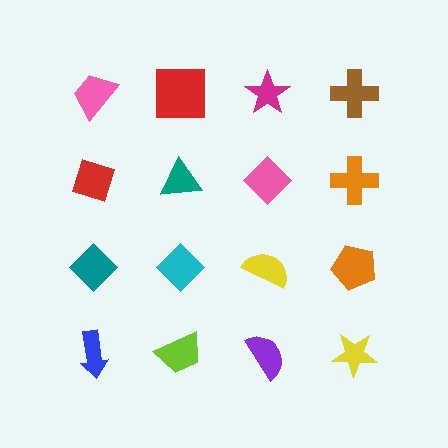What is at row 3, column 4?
An orange pentagon.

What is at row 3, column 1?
A teal diamond.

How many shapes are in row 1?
4 shapes.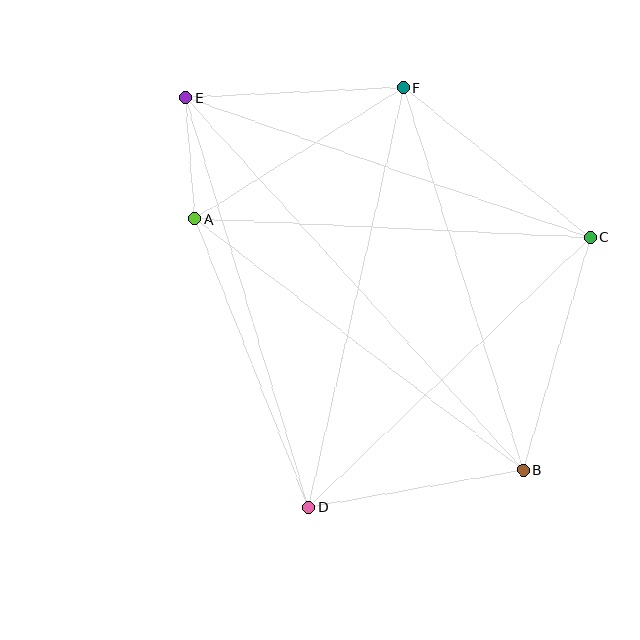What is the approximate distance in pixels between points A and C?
The distance between A and C is approximately 396 pixels.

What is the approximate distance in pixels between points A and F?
The distance between A and F is approximately 246 pixels.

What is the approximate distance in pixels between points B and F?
The distance between B and F is approximately 401 pixels.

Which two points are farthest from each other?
Points B and E are farthest from each other.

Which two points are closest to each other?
Points A and E are closest to each other.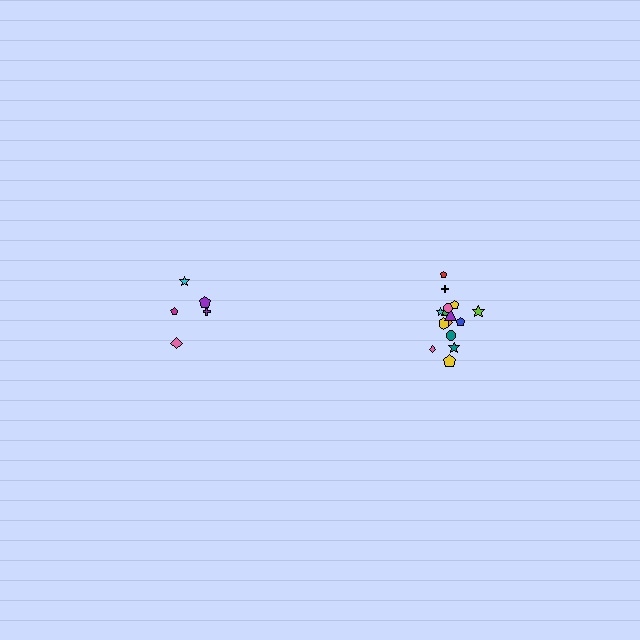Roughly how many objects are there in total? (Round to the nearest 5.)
Roughly 20 objects in total.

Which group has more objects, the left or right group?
The right group.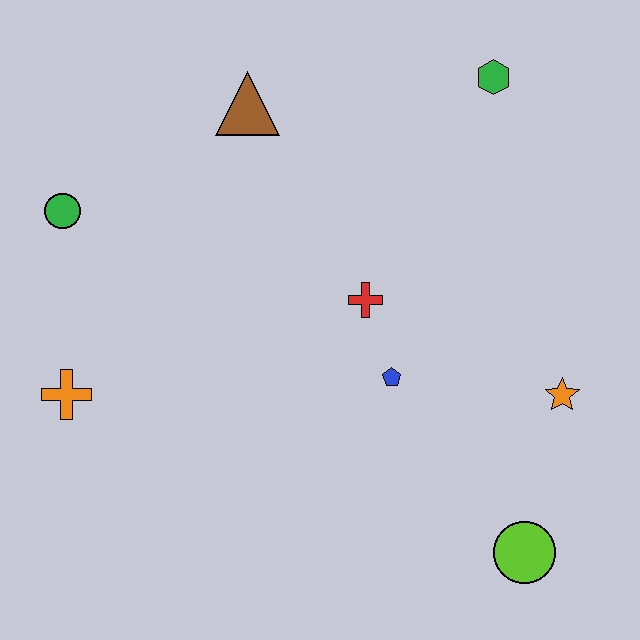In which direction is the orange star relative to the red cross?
The orange star is to the right of the red cross.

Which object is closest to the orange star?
The lime circle is closest to the orange star.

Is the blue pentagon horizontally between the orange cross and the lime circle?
Yes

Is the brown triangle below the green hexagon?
Yes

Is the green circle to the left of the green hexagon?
Yes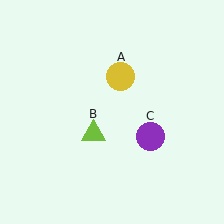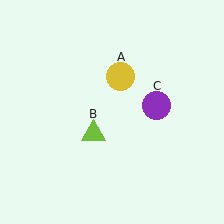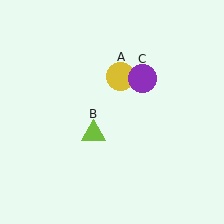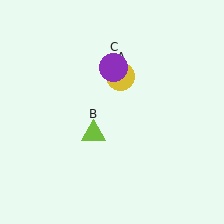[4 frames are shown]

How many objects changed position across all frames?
1 object changed position: purple circle (object C).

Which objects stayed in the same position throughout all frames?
Yellow circle (object A) and lime triangle (object B) remained stationary.